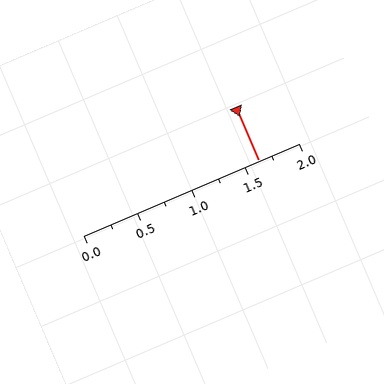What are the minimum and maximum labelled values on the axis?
The axis runs from 0.0 to 2.0.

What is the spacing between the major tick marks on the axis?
The major ticks are spaced 0.5 apart.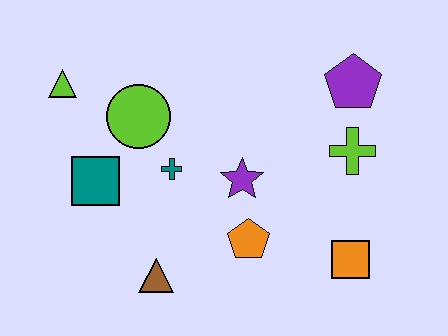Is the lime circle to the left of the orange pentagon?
Yes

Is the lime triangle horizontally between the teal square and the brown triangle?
No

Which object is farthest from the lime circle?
The orange square is farthest from the lime circle.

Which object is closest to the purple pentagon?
The lime cross is closest to the purple pentagon.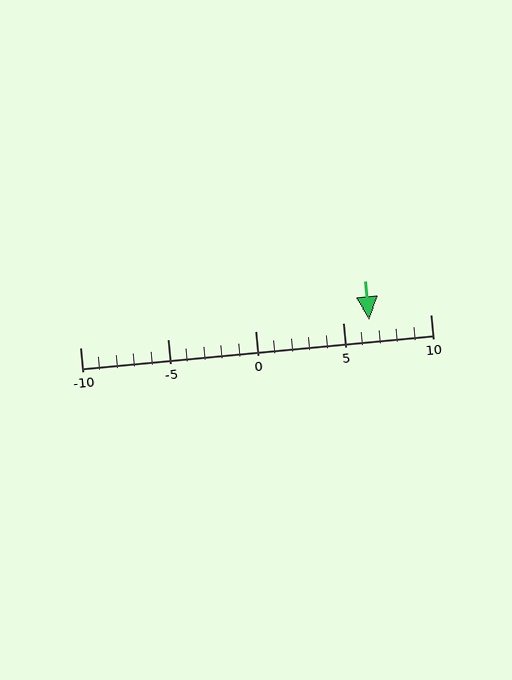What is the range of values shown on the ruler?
The ruler shows values from -10 to 10.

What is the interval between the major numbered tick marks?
The major tick marks are spaced 5 units apart.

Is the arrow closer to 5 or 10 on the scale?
The arrow is closer to 5.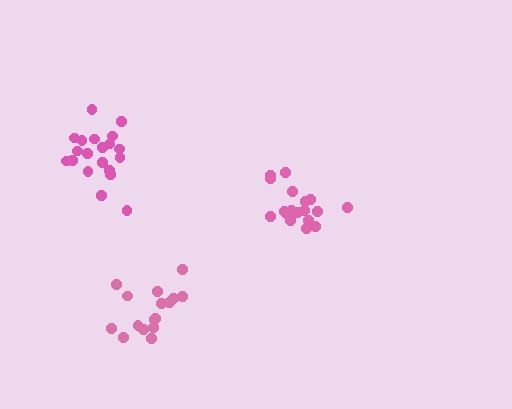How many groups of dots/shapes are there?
There are 3 groups.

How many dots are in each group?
Group 1: 20 dots, Group 2: 18 dots, Group 3: 16 dots (54 total).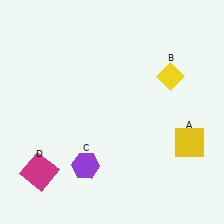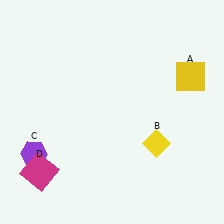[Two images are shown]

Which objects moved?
The objects that moved are: the yellow square (A), the yellow diamond (B), the purple hexagon (C).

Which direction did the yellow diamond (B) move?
The yellow diamond (B) moved down.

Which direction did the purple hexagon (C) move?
The purple hexagon (C) moved left.